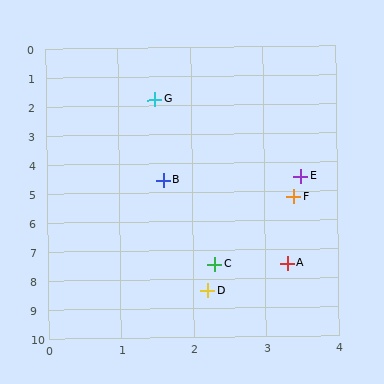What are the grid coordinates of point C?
Point C is at approximately (2.3, 7.5).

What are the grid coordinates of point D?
Point D is at approximately (2.2, 8.4).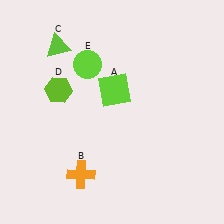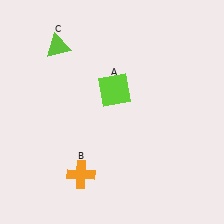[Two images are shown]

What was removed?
The lime hexagon (D), the lime circle (E) were removed in Image 2.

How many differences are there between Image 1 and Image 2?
There are 2 differences between the two images.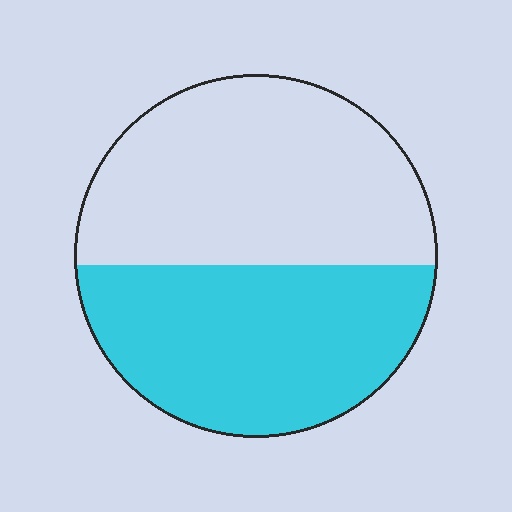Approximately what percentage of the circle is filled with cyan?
Approximately 45%.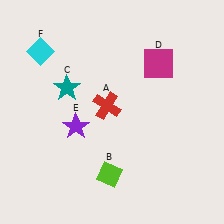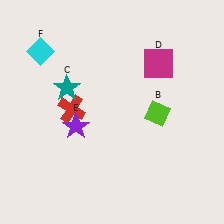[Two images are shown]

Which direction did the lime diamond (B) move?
The lime diamond (B) moved up.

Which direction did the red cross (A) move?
The red cross (A) moved left.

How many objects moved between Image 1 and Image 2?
2 objects moved between the two images.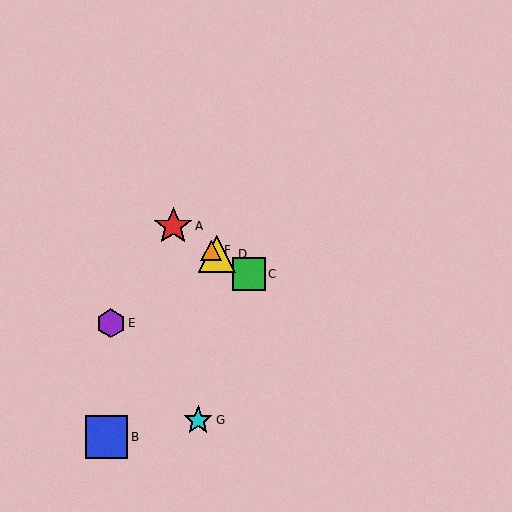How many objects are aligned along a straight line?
4 objects (A, C, D, F) are aligned along a straight line.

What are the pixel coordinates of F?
Object F is at (211, 250).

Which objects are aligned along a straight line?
Objects A, C, D, F are aligned along a straight line.